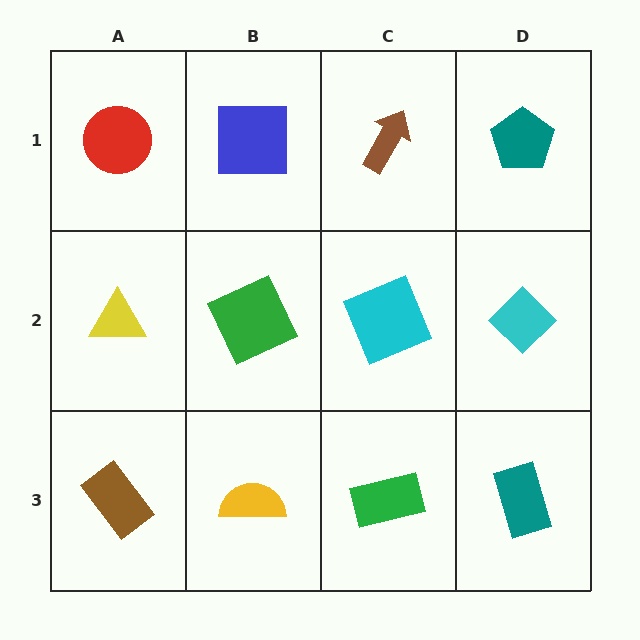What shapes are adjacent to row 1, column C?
A cyan square (row 2, column C), a blue square (row 1, column B), a teal pentagon (row 1, column D).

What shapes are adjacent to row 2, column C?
A brown arrow (row 1, column C), a green rectangle (row 3, column C), a green square (row 2, column B), a cyan diamond (row 2, column D).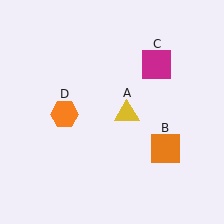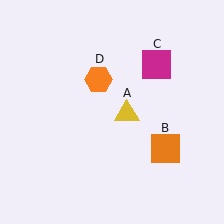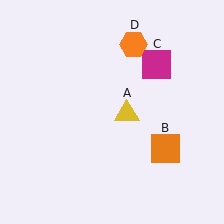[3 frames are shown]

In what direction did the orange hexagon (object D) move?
The orange hexagon (object D) moved up and to the right.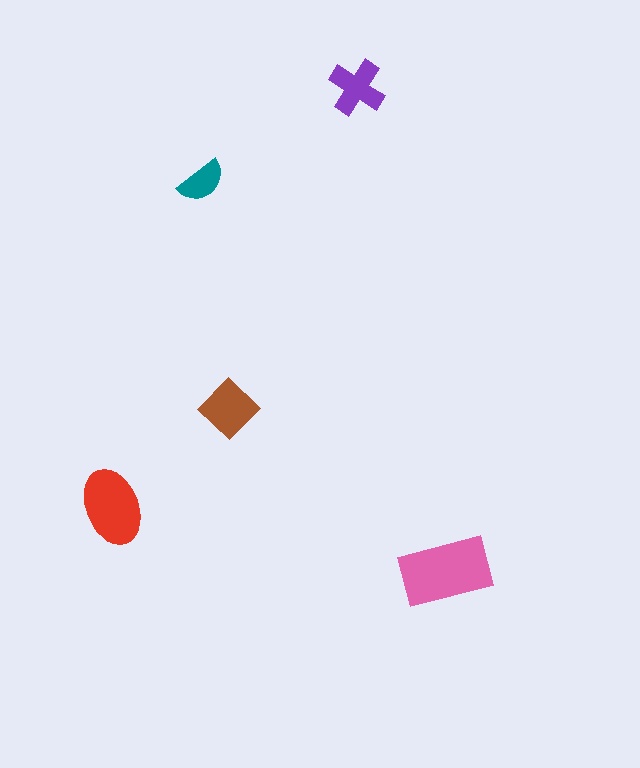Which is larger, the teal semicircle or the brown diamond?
The brown diamond.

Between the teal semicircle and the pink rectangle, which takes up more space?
The pink rectangle.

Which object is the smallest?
The teal semicircle.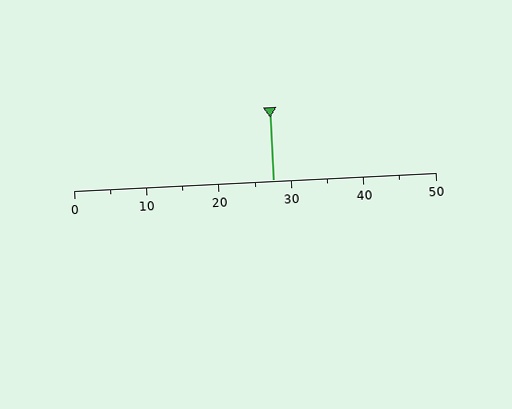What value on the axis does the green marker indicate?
The marker indicates approximately 27.5.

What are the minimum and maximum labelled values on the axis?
The axis runs from 0 to 50.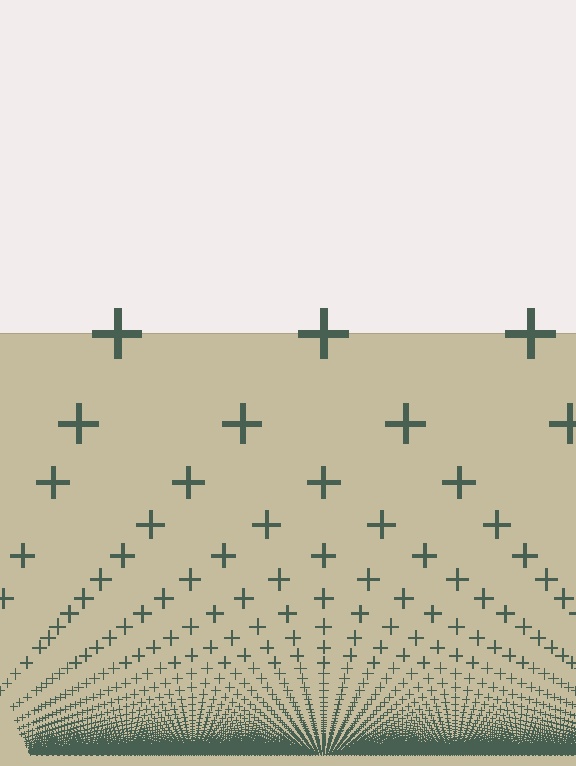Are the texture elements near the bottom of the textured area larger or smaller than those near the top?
Smaller. The gradient is inverted — elements near the bottom are smaller and denser.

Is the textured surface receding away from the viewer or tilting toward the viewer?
The surface appears to tilt toward the viewer. Texture elements get larger and sparser toward the top.